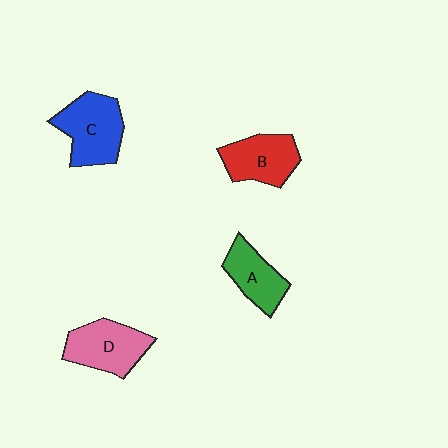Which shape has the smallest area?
Shape A (green).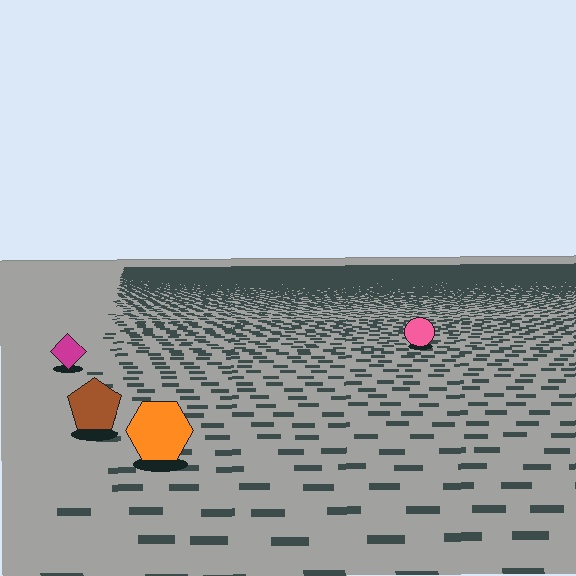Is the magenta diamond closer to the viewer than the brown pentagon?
No. The brown pentagon is closer — you can tell from the texture gradient: the ground texture is coarser near it.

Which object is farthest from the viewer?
The pink circle is farthest from the viewer. It appears smaller and the ground texture around it is denser.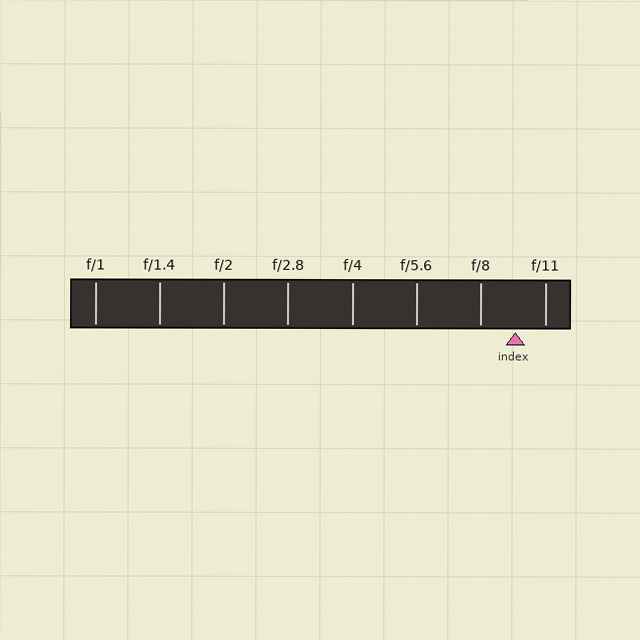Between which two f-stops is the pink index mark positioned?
The index mark is between f/8 and f/11.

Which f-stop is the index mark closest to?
The index mark is closest to f/11.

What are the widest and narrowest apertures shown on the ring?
The widest aperture shown is f/1 and the narrowest is f/11.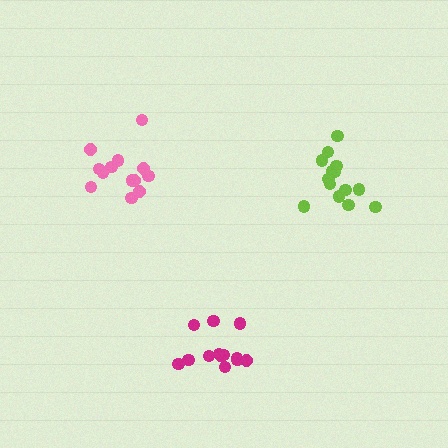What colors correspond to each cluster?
The clusters are colored: magenta, pink, lime.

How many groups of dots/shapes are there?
There are 3 groups.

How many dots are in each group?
Group 1: 13 dots, Group 2: 13 dots, Group 3: 14 dots (40 total).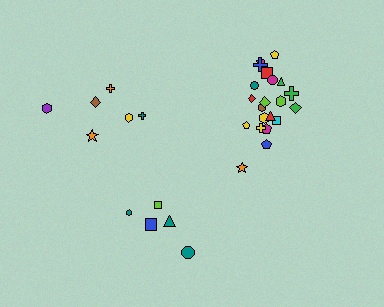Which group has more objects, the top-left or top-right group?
The top-right group.